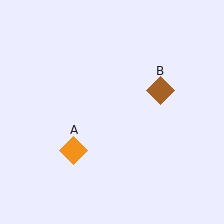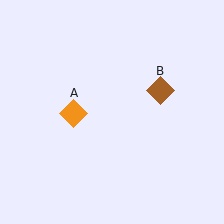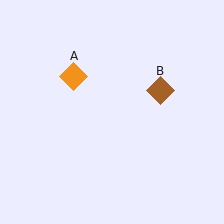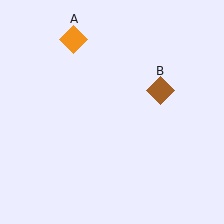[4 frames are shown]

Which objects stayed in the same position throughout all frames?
Brown diamond (object B) remained stationary.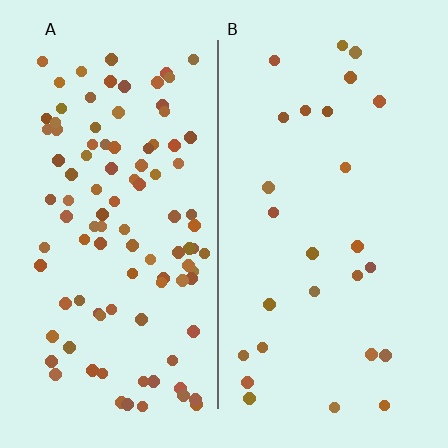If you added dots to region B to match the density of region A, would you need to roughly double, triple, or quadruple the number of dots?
Approximately quadruple.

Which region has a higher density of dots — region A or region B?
A (the left).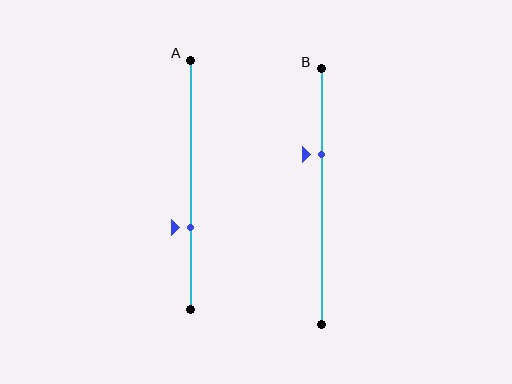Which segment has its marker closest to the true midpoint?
Segment B has its marker closest to the true midpoint.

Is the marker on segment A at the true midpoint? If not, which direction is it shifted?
No, the marker on segment A is shifted downward by about 17% of the segment length.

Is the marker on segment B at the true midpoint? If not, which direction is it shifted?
No, the marker on segment B is shifted upward by about 16% of the segment length.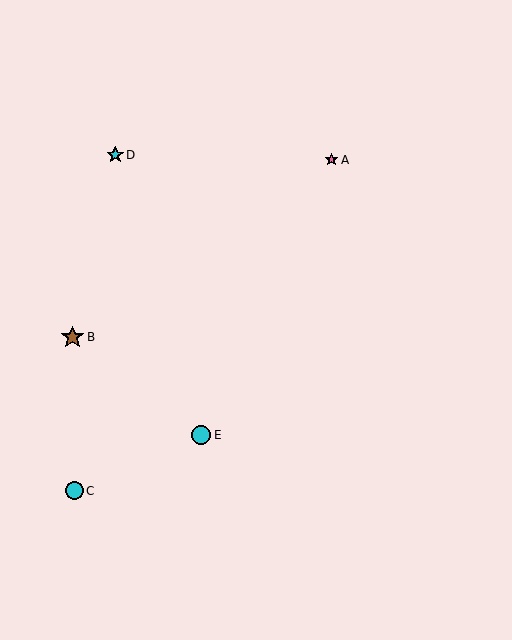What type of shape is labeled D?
Shape D is a cyan star.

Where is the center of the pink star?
The center of the pink star is at (332, 160).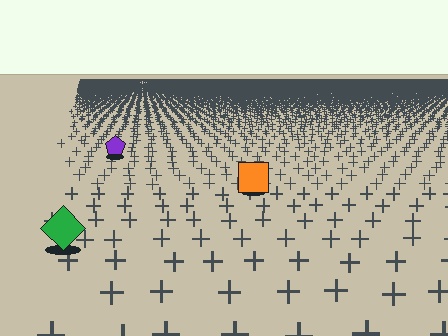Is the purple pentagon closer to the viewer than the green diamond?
No. The green diamond is closer — you can tell from the texture gradient: the ground texture is coarser near it.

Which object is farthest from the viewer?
The purple pentagon is farthest from the viewer. It appears smaller and the ground texture around it is denser.